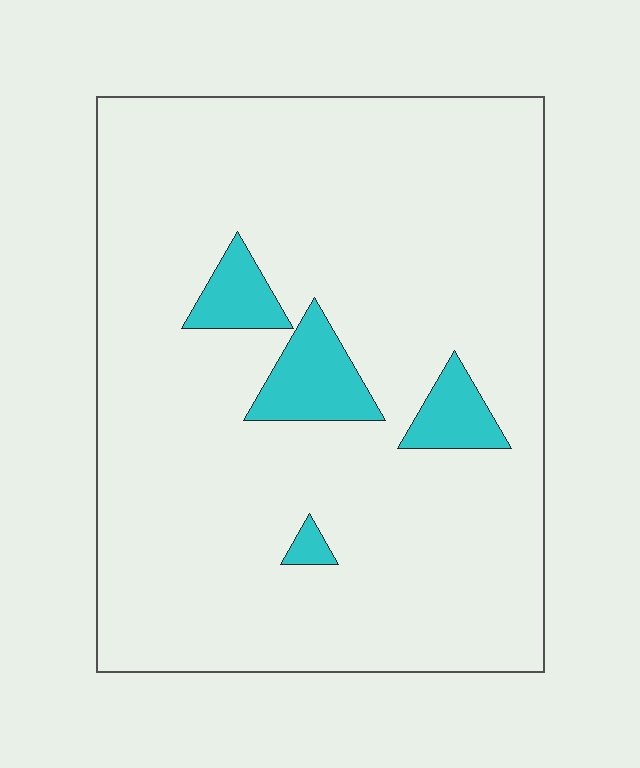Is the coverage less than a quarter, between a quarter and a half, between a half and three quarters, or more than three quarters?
Less than a quarter.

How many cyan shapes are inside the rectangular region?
4.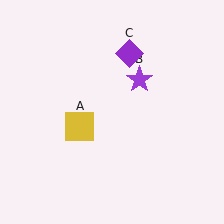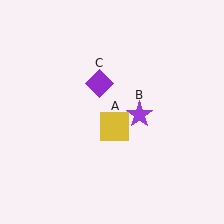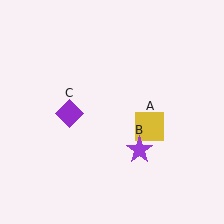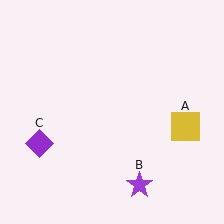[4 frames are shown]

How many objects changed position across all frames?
3 objects changed position: yellow square (object A), purple star (object B), purple diamond (object C).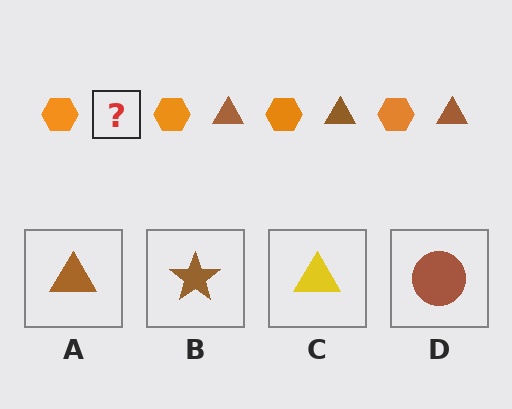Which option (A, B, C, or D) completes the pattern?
A.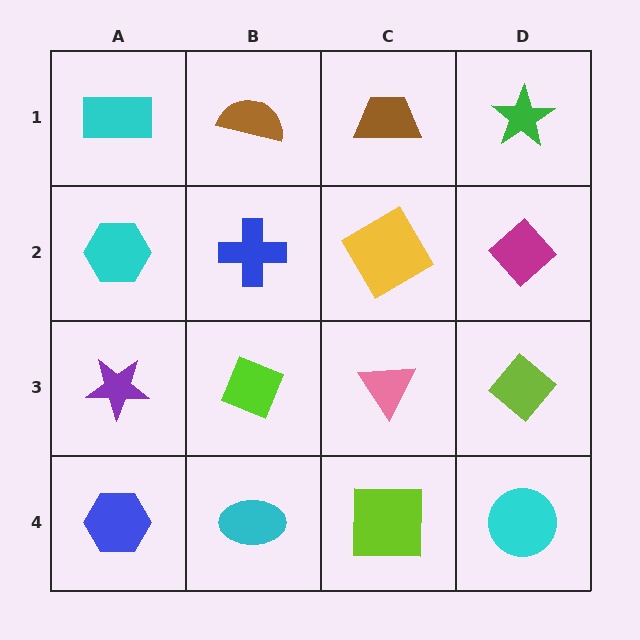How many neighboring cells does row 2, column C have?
4.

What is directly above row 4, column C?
A pink triangle.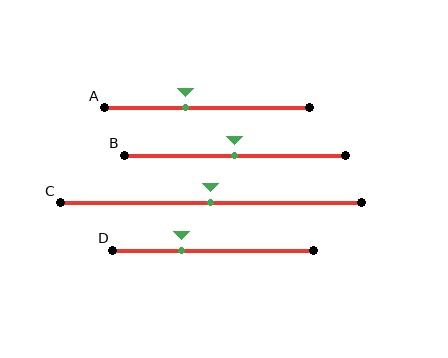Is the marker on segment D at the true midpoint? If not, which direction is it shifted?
No, the marker on segment D is shifted to the left by about 15% of the segment length.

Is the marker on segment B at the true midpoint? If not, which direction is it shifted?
Yes, the marker on segment B is at the true midpoint.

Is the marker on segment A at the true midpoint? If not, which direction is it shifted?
No, the marker on segment A is shifted to the left by about 10% of the segment length.